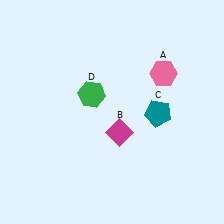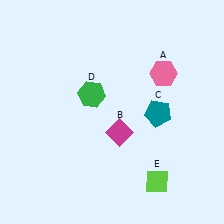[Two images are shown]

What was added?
A lime diamond (E) was added in Image 2.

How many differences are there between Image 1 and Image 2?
There is 1 difference between the two images.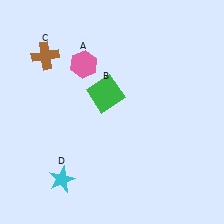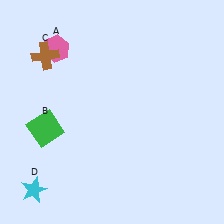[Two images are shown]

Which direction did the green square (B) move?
The green square (B) moved left.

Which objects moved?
The objects that moved are: the pink hexagon (A), the green square (B), the cyan star (D).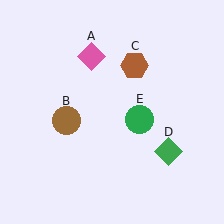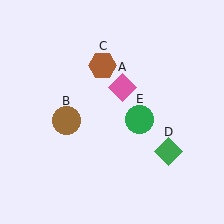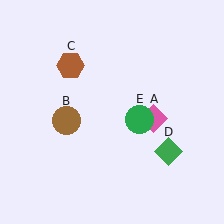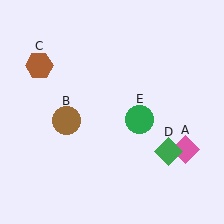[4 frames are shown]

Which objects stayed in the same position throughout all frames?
Brown circle (object B) and green diamond (object D) and green circle (object E) remained stationary.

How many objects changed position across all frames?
2 objects changed position: pink diamond (object A), brown hexagon (object C).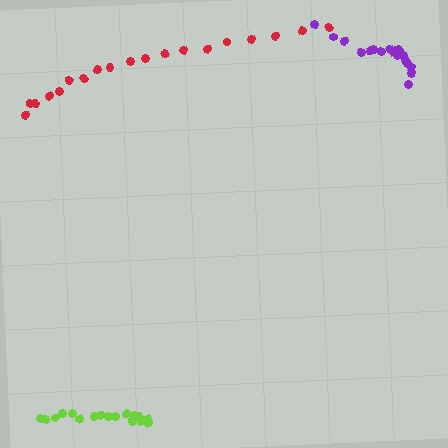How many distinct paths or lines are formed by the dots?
There are 3 distinct paths.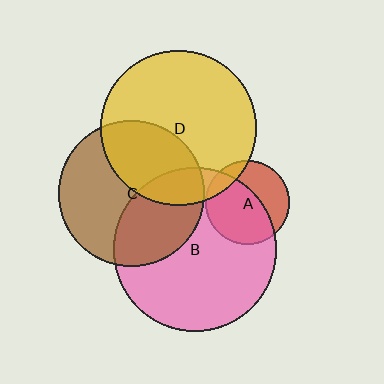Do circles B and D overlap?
Yes.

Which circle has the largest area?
Circle B (pink).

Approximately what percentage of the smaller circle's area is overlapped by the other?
Approximately 15%.